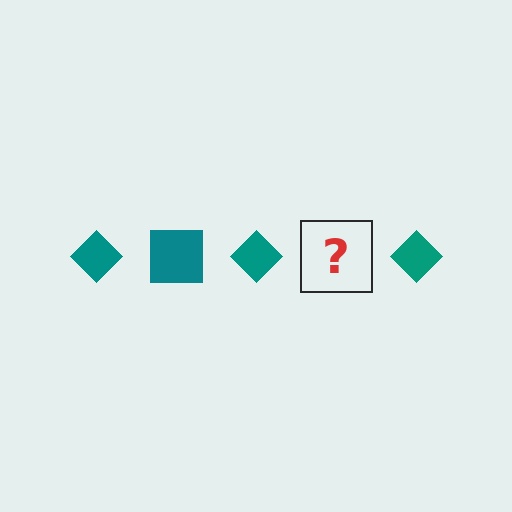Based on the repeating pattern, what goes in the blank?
The blank should be a teal square.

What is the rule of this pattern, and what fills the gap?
The rule is that the pattern cycles through diamond, square shapes in teal. The gap should be filled with a teal square.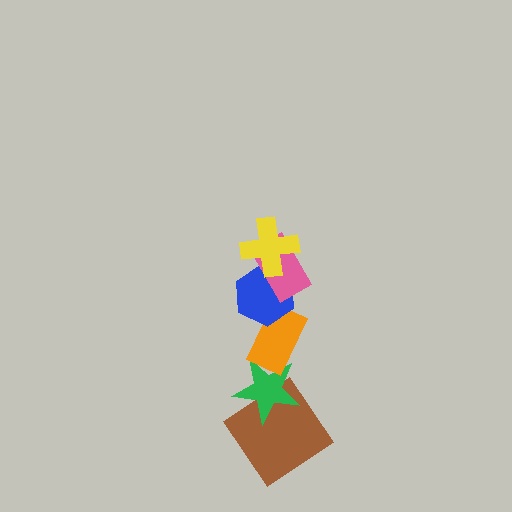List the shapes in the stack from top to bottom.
From top to bottom: the yellow cross, the pink rectangle, the blue hexagon, the orange rectangle, the green star, the brown diamond.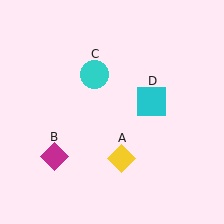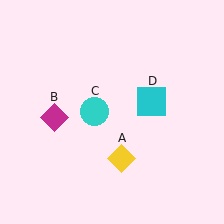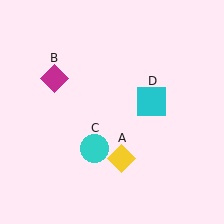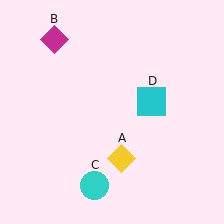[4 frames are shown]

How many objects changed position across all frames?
2 objects changed position: magenta diamond (object B), cyan circle (object C).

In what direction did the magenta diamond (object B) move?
The magenta diamond (object B) moved up.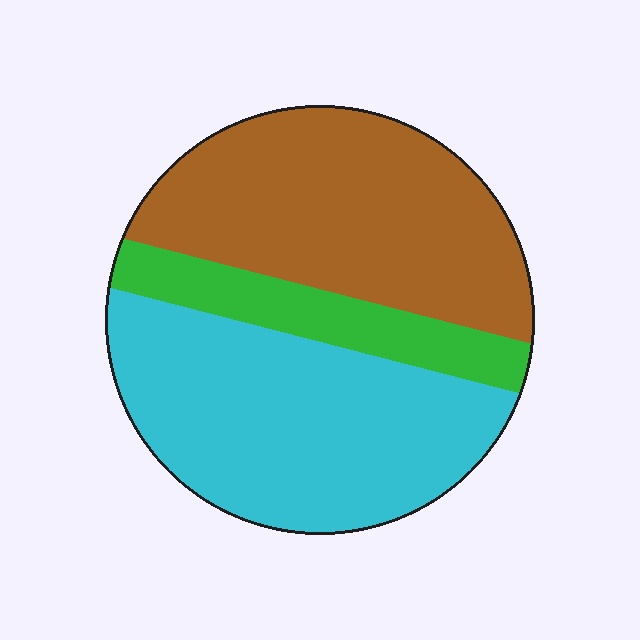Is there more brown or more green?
Brown.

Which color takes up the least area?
Green, at roughly 15%.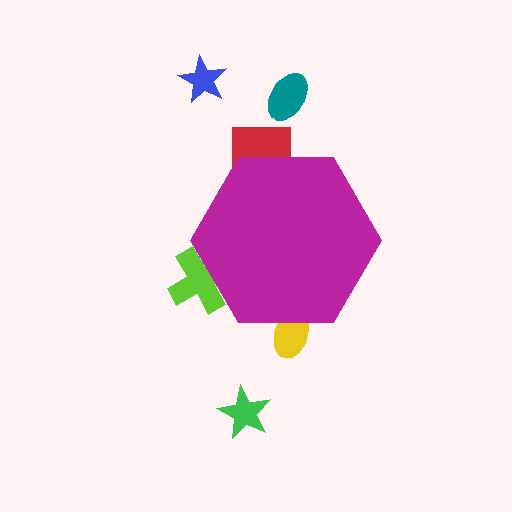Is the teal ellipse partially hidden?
No, the teal ellipse is fully visible.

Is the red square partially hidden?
Yes, the red square is partially hidden behind the magenta hexagon.